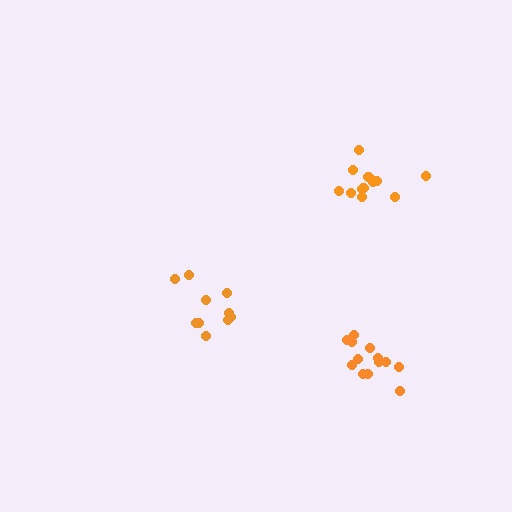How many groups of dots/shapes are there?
There are 3 groups.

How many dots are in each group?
Group 1: 10 dots, Group 2: 13 dots, Group 3: 12 dots (35 total).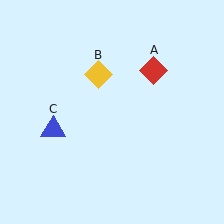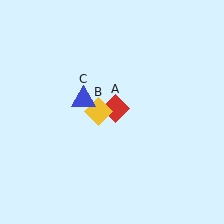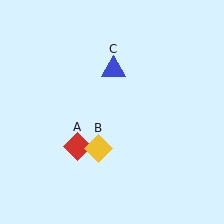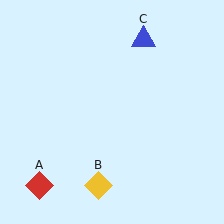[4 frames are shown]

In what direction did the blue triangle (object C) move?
The blue triangle (object C) moved up and to the right.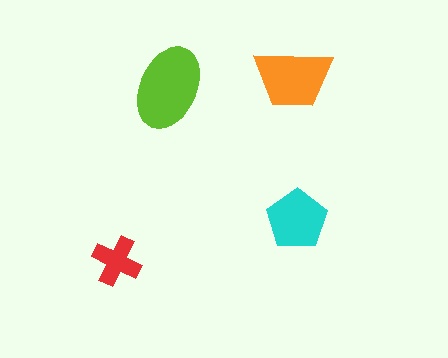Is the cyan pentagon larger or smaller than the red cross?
Larger.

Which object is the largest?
The lime ellipse.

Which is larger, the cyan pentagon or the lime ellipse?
The lime ellipse.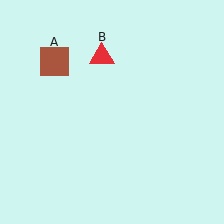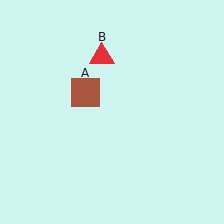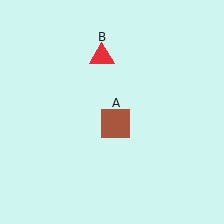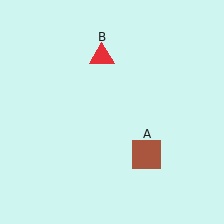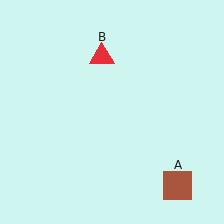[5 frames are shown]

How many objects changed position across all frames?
1 object changed position: brown square (object A).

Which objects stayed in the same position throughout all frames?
Red triangle (object B) remained stationary.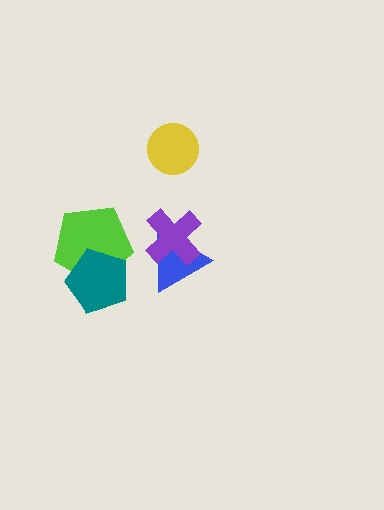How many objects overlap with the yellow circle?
0 objects overlap with the yellow circle.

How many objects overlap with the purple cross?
1 object overlaps with the purple cross.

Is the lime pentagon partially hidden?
Yes, it is partially covered by another shape.